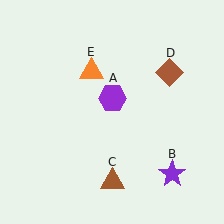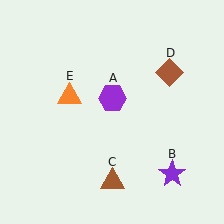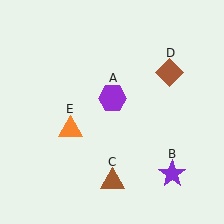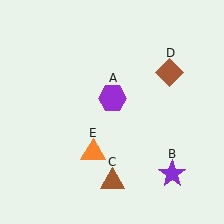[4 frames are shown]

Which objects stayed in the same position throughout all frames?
Purple hexagon (object A) and purple star (object B) and brown triangle (object C) and brown diamond (object D) remained stationary.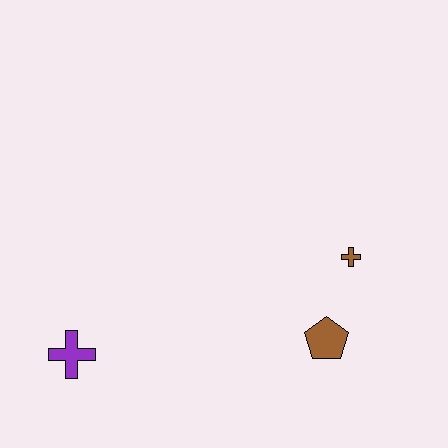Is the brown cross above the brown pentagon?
Yes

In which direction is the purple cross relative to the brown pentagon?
The purple cross is to the left of the brown pentagon.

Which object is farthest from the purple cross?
The brown cross is farthest from the purple cross.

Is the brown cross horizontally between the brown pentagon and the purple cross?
No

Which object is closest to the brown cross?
The brown pentagon is closest to the brown cross.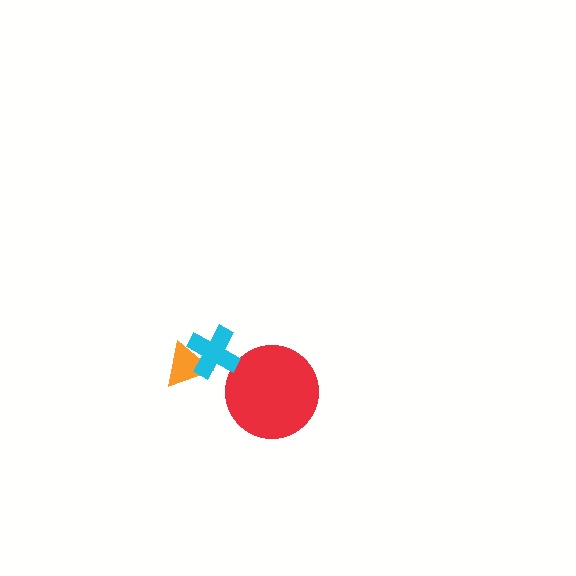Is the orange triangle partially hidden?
Yes, it is partially covered by another shape.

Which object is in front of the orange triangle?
The cyan cross is in front of the orange triangle.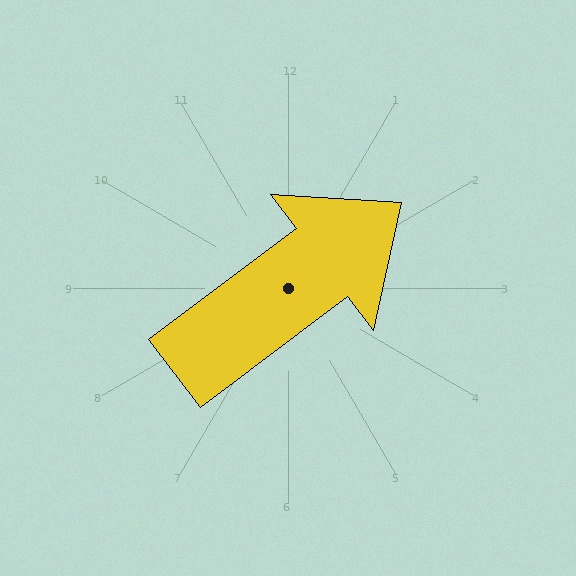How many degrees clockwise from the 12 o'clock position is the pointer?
Approximately 53 degrees.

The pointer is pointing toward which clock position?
Roughly 2 o'clock.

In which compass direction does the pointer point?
Northeast.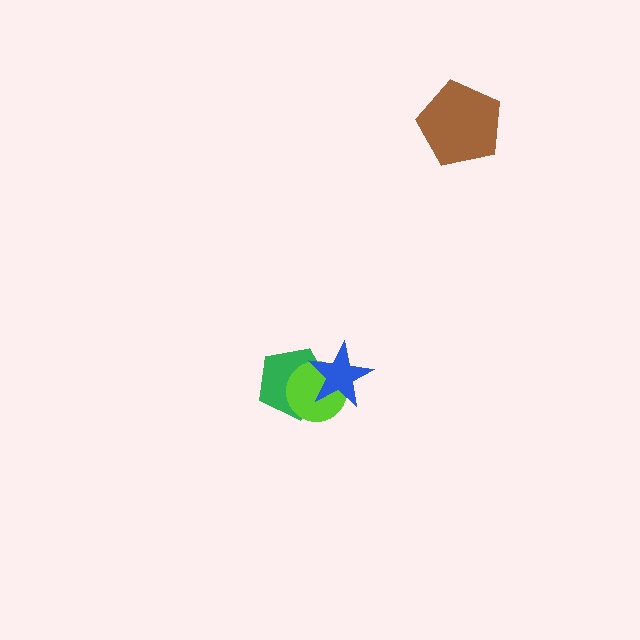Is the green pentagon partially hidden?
Yes, it is partially covered by another shape.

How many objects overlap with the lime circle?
2 objects overlap with the lime circle.